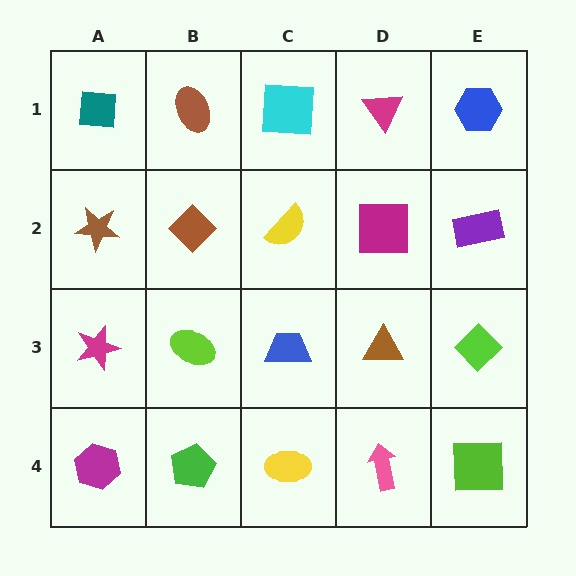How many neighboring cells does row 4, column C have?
3.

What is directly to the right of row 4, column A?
A green pentagon.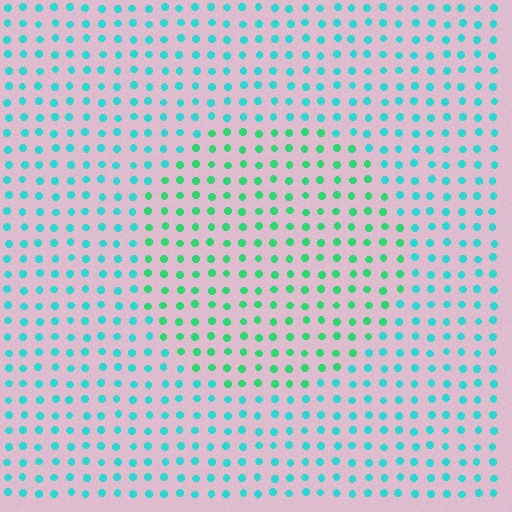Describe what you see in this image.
The image is filled with small cyan elements in a uniform arrangement. A circle-shaped region is visible where the elements are tinted to a slightly different hue, forming a subtle color boundary.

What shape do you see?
I see a circle.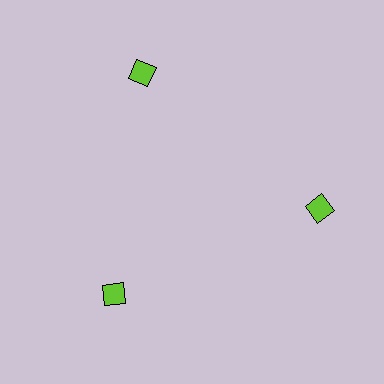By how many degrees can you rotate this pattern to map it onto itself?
The pattern maps onto itself every 120 degrees of rotation.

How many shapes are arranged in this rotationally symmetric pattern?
There are 3 shapes, arranged in 3 groups of 1.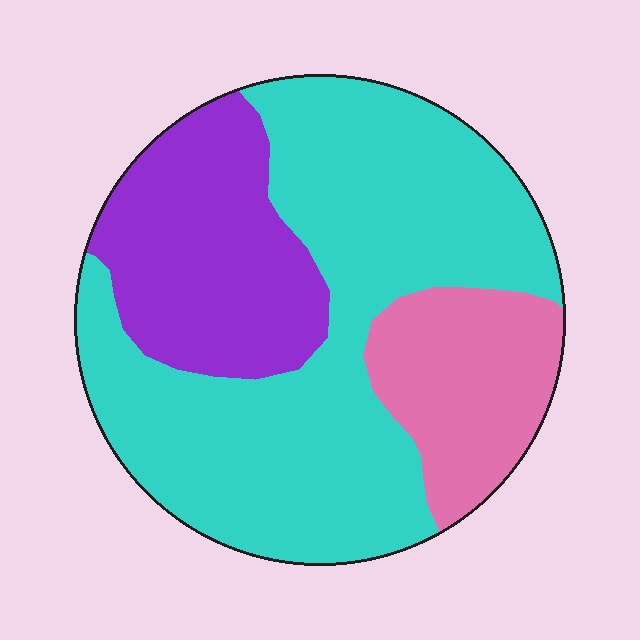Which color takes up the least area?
Pink, at roughly 15%.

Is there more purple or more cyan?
Cyan.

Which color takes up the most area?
Cyan, at roughly 60%.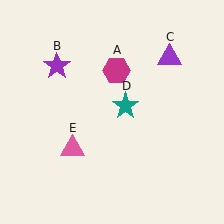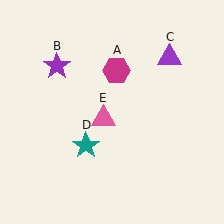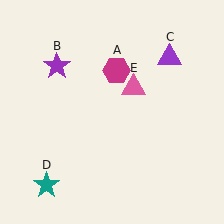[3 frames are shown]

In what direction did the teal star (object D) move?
The teal star (object D) moved down and to the left.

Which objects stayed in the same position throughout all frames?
Magenta hexagon (object A) and purple star (object B) and purple triangle (object C) remained stationary.